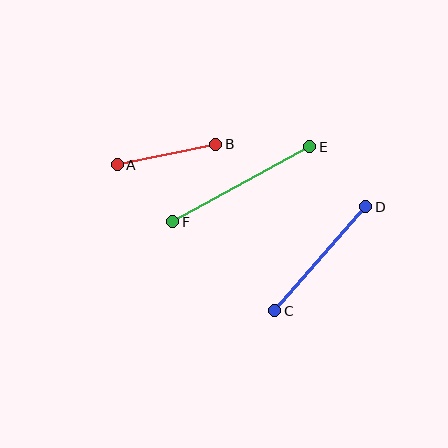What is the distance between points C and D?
The distance is approximately 138 pixels.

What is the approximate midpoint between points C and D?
The midpoint is at approximately (320, 259) pixels.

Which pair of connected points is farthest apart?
Points E and F are farthest apart.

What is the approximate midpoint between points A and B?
The midpoint is at approximately (166, 154) pixels.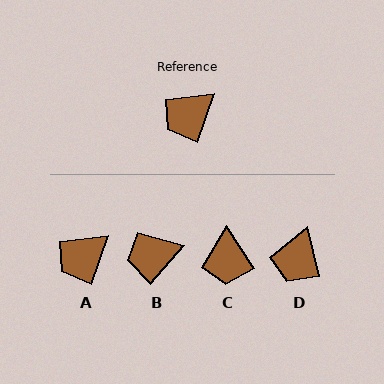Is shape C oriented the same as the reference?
No, it is off by about 52 degrees.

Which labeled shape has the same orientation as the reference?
A.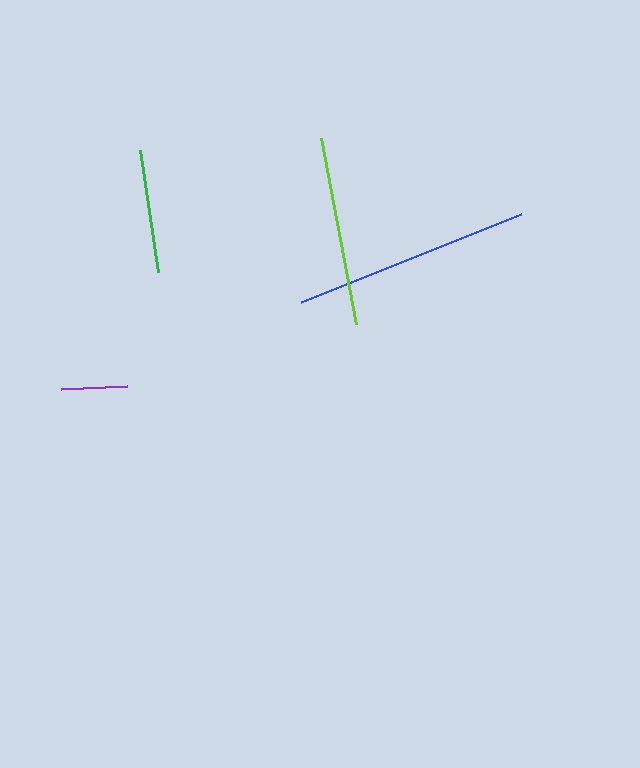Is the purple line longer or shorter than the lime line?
The lime line is longer than the purple line.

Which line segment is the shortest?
The purple line is the shortest at approximately 66 pixels.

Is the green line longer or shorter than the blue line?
The blue line is longer than the green line.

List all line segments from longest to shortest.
From longest to shortest: blue, lime, green, purple.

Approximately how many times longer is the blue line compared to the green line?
The blue line is approximately 1.9 times the length of the green line.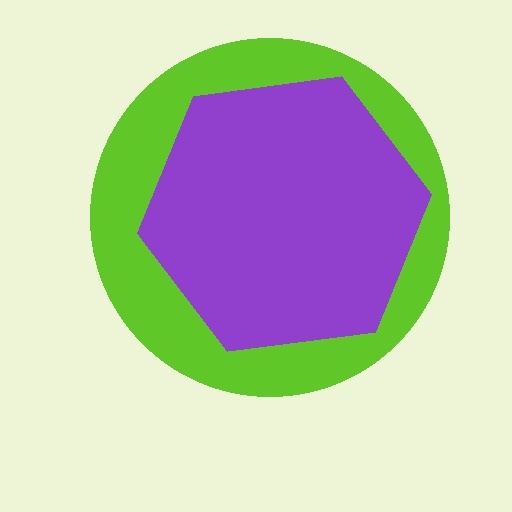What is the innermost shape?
The purple hexagon.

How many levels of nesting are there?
2.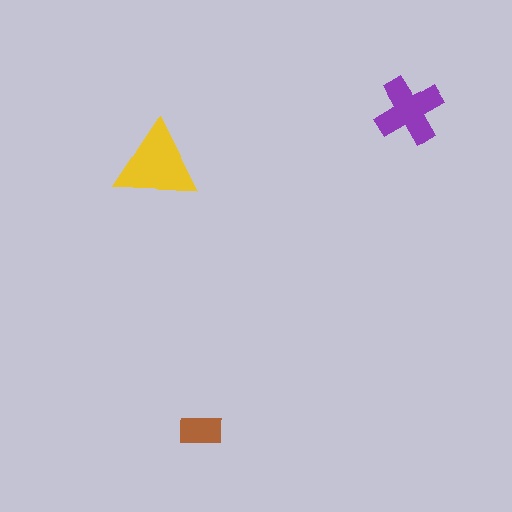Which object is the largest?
The yellow triangle.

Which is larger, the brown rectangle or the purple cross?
The purple cross.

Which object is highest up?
The purple cross is topmost.